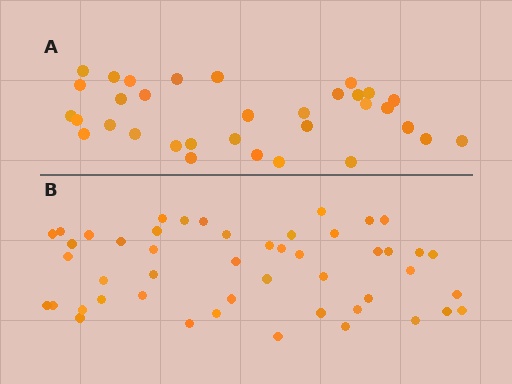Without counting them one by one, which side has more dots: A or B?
Region B (the bottom region) has more dots.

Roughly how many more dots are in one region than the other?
Region B has approximately 15 more dots than region A.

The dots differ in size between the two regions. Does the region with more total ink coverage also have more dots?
No. Region A has more total ink coverage because its dots are larger, but region B actually contains more individual dots. Total area can be misleading — the number of items is what matters here.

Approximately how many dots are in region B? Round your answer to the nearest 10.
About 50 dots. (The exact count is 48, which rounds to 50.)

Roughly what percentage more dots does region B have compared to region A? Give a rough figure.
About 45% more.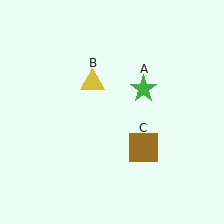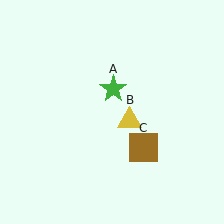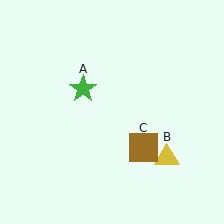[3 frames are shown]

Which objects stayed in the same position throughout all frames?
Brown square (object C) remained stationary.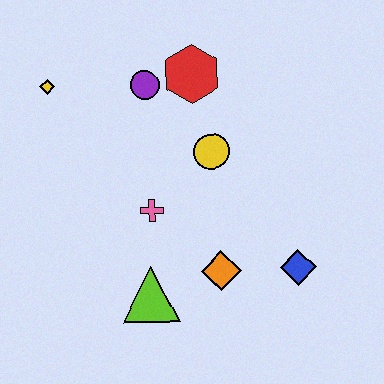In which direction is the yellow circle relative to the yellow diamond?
The yellow circle is to the right of the yellow diamond.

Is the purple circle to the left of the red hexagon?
Yes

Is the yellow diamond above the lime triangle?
Yes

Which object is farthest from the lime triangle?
The yellow diamond is farthest from the lime triangle.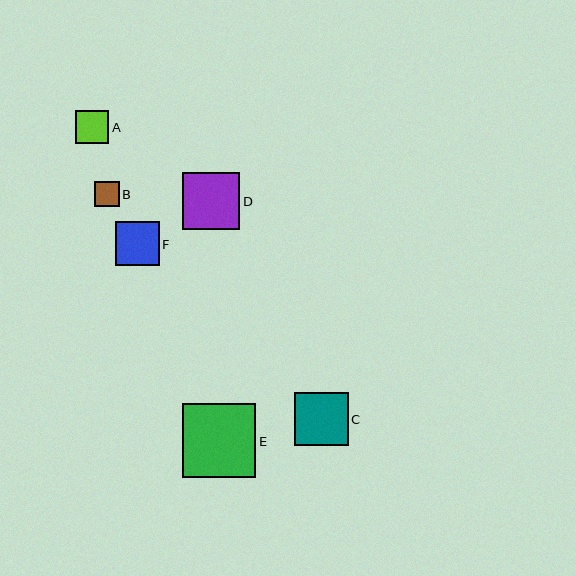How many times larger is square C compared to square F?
Square C is approximately 1.2 times the size of square F.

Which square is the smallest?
Square B is the smallest with a size of approximately 25 pixels.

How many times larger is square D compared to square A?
Square D is approximately 1.7 times the size of square A.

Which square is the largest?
Square E is the largest with a size of approximately 74 pixels.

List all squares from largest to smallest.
From largest to smallest: E, D, C, F, A, B.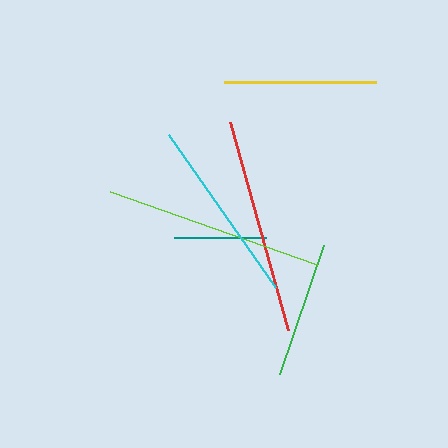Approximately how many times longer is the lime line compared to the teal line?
The lime line is approximately 2.4 times the length of the teal line.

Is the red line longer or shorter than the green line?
The red line is longer than the green line.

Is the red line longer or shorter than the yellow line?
The red line is longer than the yellow line.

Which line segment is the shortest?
The teal line is the shortest at approximately 91 pixels.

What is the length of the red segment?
The red segment is approximately 216 pixels long.